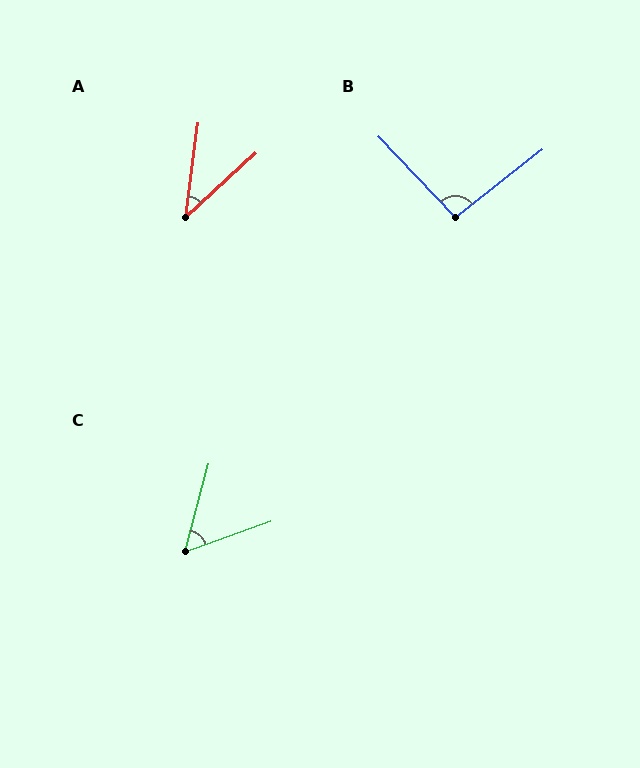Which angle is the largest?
B, at approximately 95 degrees.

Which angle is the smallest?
A, at approximately 40 degrees.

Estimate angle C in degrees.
Approximately 55 degrees.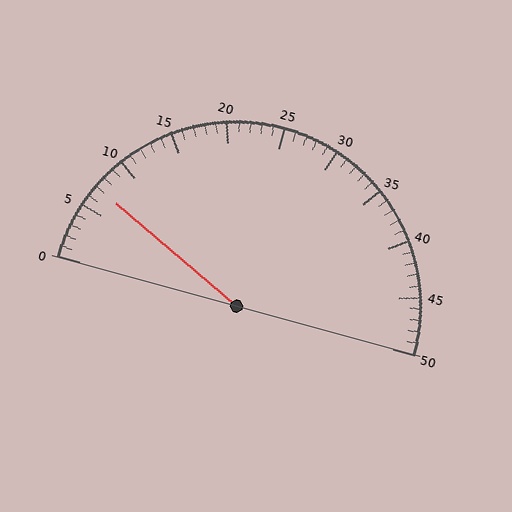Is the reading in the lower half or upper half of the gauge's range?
The reading is in the lower half of the range (0 to 50).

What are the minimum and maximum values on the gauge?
The gauge ranges from 0 to 50.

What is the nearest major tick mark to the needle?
The nearest major tick mark is 5.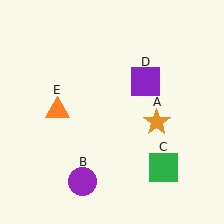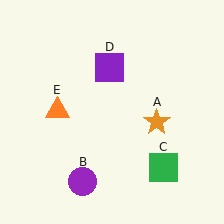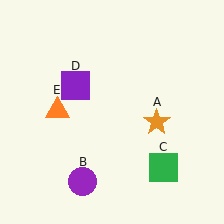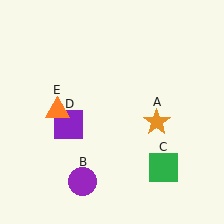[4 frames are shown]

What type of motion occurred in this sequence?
The purple square (object D) rotated counterclockwise around the center of the scene.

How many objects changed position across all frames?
1 object changed position: purple square (object D).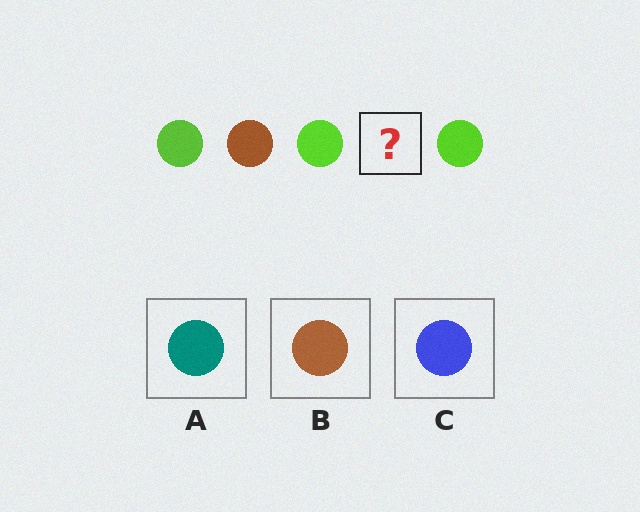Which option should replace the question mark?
Option B.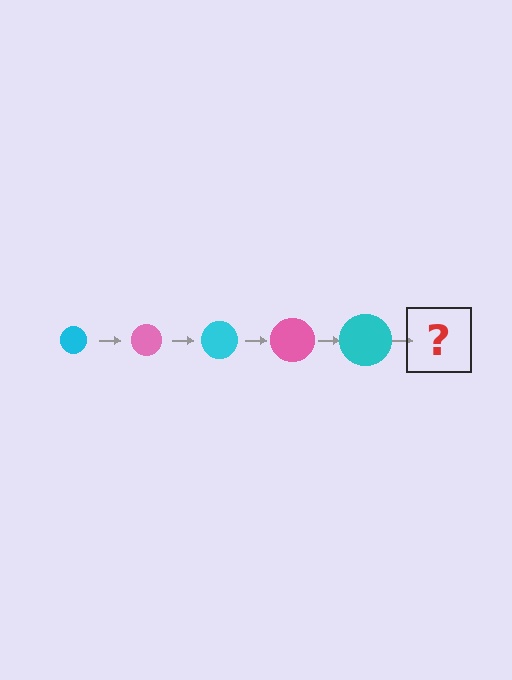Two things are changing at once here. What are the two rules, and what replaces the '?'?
The two rules are that the circle grows larger each step and the color cycles through cyan and pink. The '?' should be a pink circle, larger than the previous one.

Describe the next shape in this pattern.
It should be a pink circle, larger than the previous one.